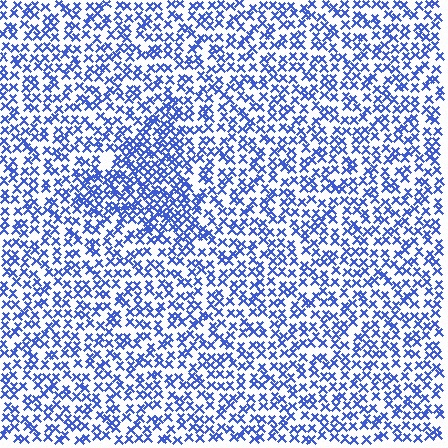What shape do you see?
I see a triangle.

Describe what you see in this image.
The image contains small blue elements arranged at two different densities. A triangle-shaped region is visible where the elements are more densely packed than the surrounding area.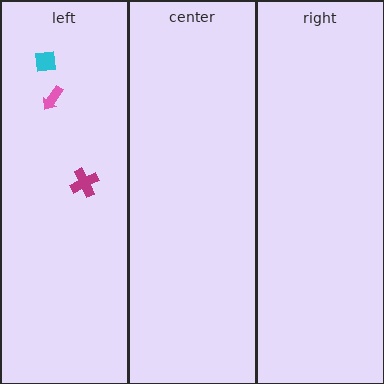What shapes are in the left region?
The magenta cross, the cyan square, the pink arrow.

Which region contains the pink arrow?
The left region.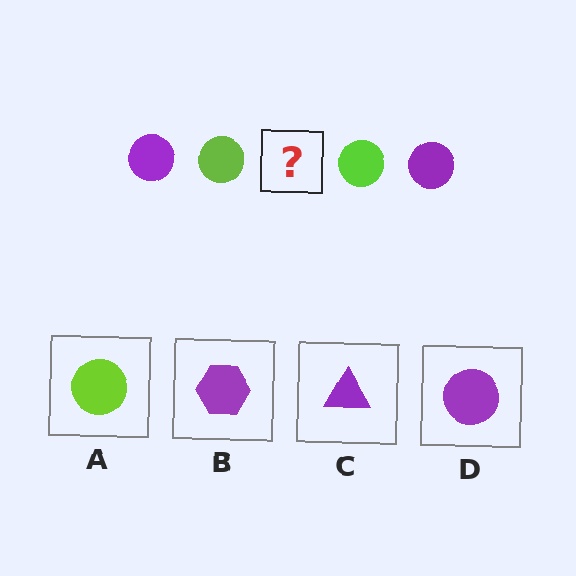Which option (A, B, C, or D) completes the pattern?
D.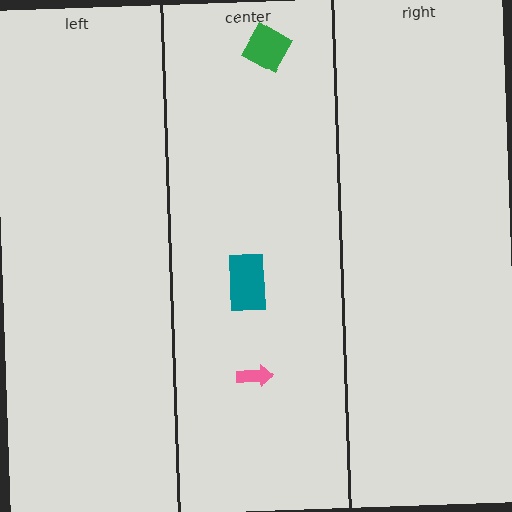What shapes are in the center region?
The pink arrow, the teal rectangle, the green square.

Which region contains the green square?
The center region.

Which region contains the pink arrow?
The center region.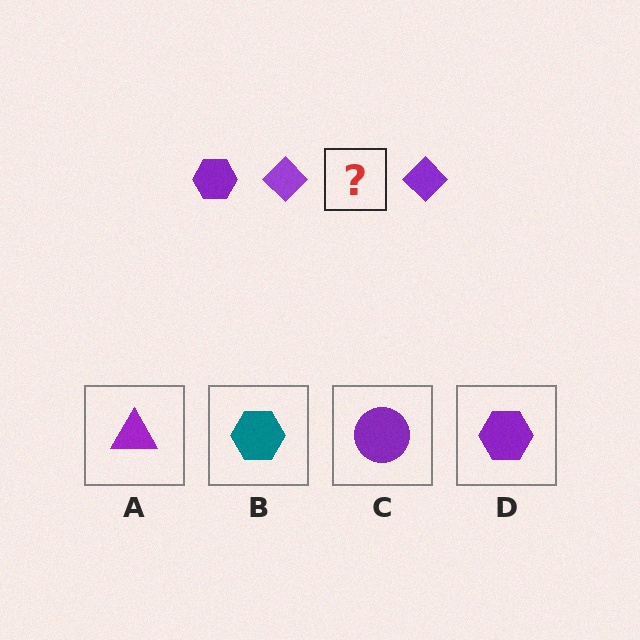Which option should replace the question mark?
Option D.